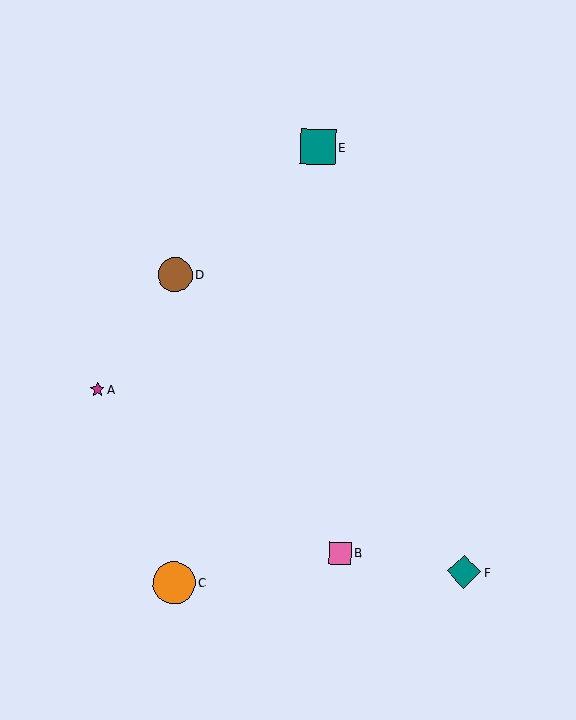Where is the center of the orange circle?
The center of the orange circle is at (174, 583).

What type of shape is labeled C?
Shape C is an orange circle.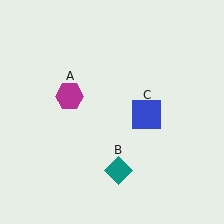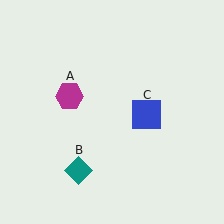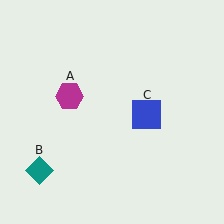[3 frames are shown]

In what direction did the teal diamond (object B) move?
The teal diamond (object B) moved left.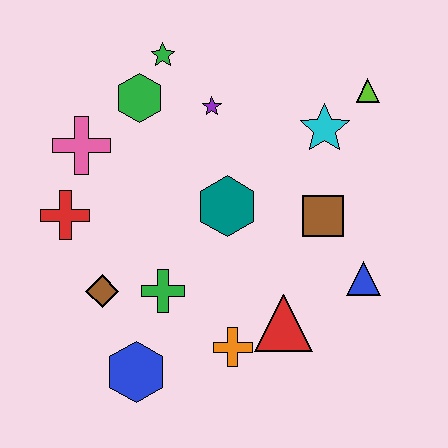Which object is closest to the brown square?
The blue triangle is closest to the brown square.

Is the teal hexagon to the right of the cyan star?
No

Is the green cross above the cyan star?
No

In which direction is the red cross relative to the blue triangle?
The red cross is to the left of the blue triangle.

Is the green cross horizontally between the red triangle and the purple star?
No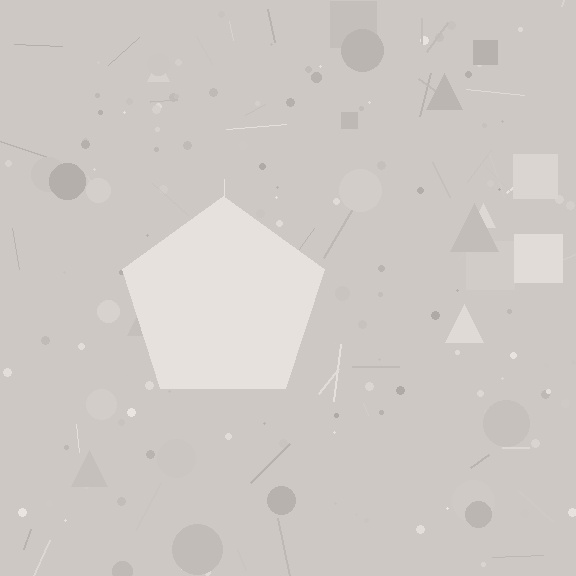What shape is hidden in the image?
A pentagon is hidden in the image.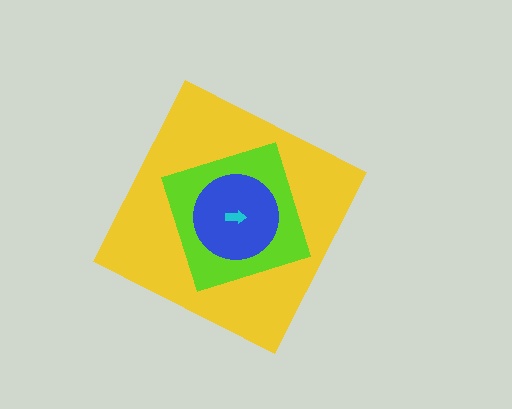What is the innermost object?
The cyan arrow.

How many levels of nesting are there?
4.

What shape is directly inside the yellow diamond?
The lime square.